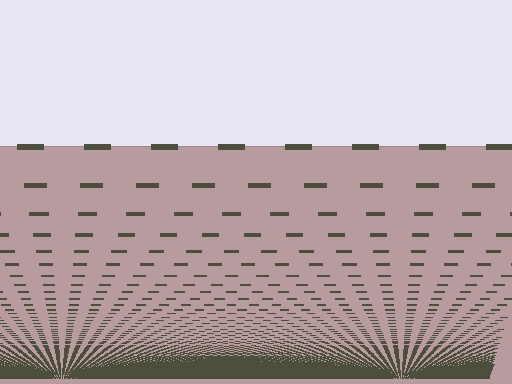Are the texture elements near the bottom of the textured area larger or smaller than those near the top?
Smaller. The gradient is inverted — elements near the bottom are smaller and denser.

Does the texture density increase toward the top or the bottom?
Density increases toward the bottom.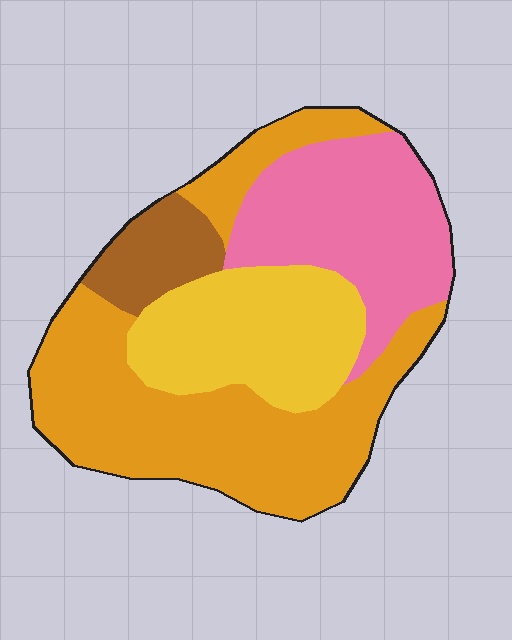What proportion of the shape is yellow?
Yellow takes up less than a quarter of the shape.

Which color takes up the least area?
Brown, at roughly 10%.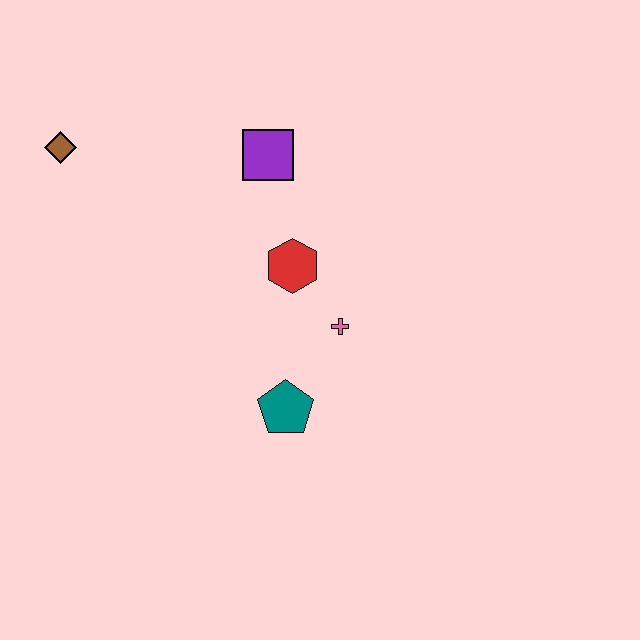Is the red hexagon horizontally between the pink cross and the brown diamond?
Yes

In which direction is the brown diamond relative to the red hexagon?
The brown diamond is to the left of the red hexagon.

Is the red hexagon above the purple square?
No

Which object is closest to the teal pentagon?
The pink cross is closest to the teal pentagon.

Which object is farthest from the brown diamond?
The teal pentagon is farthest from the brown diamond.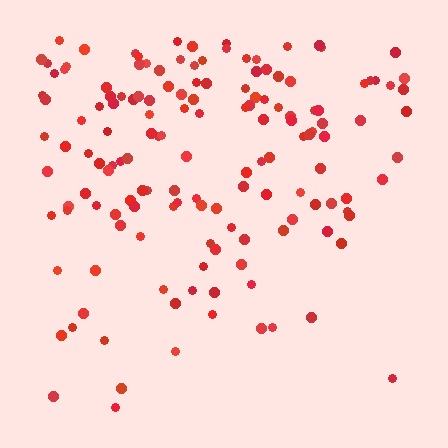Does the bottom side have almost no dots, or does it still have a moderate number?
Still a moderate number, just noticeably fewer than the top.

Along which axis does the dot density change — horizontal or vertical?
Vertical.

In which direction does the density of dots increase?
From bottom to top, with the top side densest.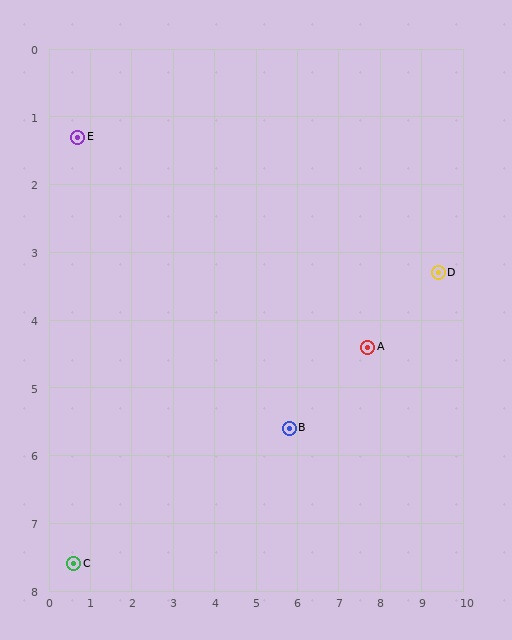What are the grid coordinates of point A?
Point A is at approximately (7.7, 4.4).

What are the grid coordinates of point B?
Point B is at approximately (5.8, 5.6).